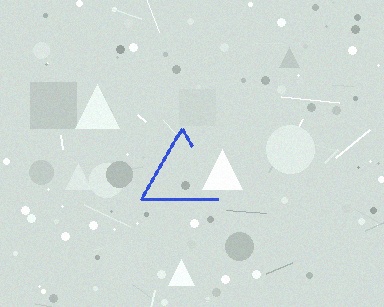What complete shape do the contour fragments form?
The contour fragments form a triangle.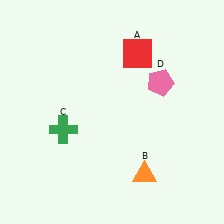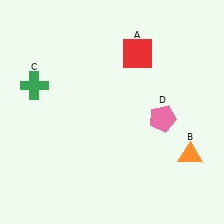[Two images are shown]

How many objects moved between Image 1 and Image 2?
3 objects moved between the two images.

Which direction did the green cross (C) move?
The green cross (C) moved up.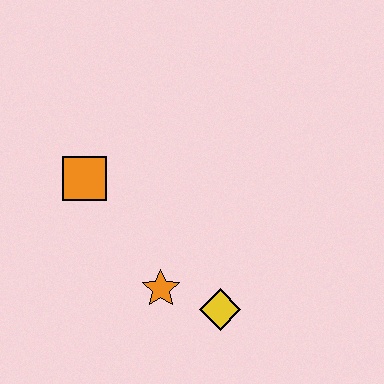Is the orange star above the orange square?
No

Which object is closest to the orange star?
The yellow diamond is closest to the orange star.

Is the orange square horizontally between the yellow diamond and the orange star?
No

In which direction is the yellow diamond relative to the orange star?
The yellow diamond is to the right of the orange star.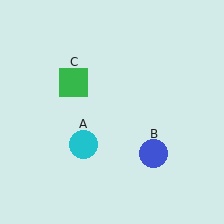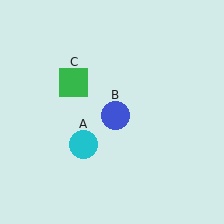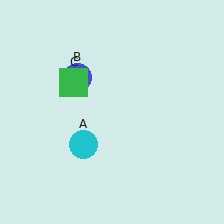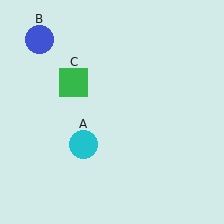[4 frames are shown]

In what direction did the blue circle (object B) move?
The blue circle (object B) moved up and to the left.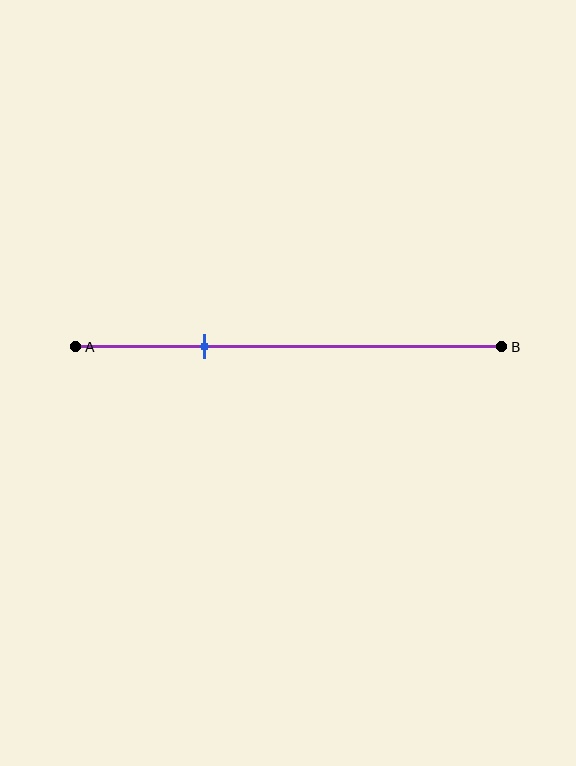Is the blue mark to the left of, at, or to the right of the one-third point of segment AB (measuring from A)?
The blue mark is to the left of the one-third point of segment AB.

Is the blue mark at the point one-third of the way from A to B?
No, the mark is at about 30% from A, not at the 33% one-third point.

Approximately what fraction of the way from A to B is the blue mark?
The blue mark is approximately 30% of the way from A to B.